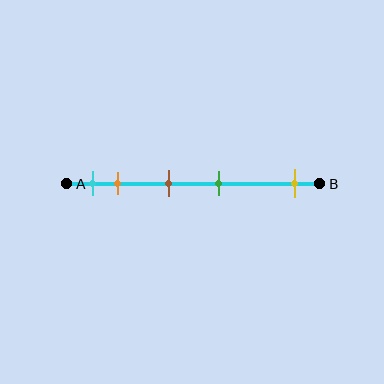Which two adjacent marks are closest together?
The cyan and orange marks are the closest adjacent pair.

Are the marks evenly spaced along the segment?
No, the marks are not evenly spaced.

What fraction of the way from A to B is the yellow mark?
The yellow mark is approximately 90% (0.9) of the way from A to B.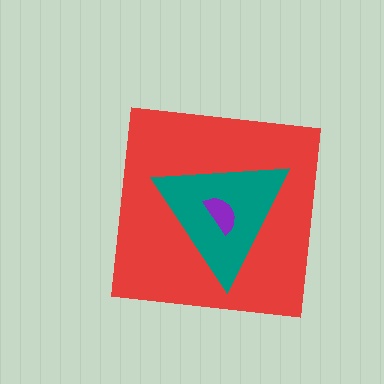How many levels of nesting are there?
3.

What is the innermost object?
The purple semicircle.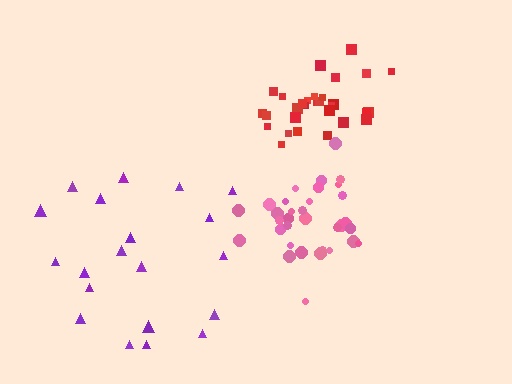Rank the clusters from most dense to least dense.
red, pink, purple.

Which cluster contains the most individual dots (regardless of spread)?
Pink (33).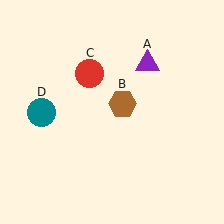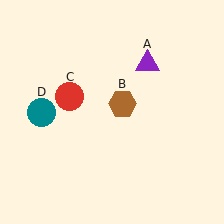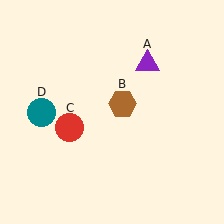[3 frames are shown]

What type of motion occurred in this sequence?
The red circle (object C) rotated counterclockwise around the center of the scene.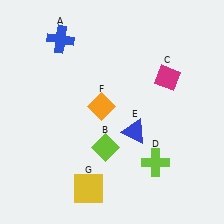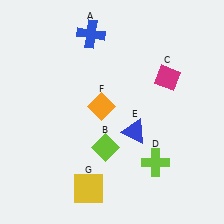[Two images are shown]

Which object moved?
The blue cross (A) moved right.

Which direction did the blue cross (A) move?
The blue cross (A) moved right.